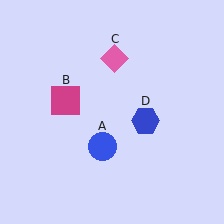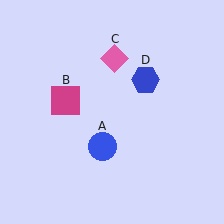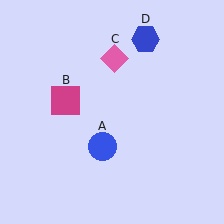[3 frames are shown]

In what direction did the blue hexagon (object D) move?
The blue hexagon (object D) moved up.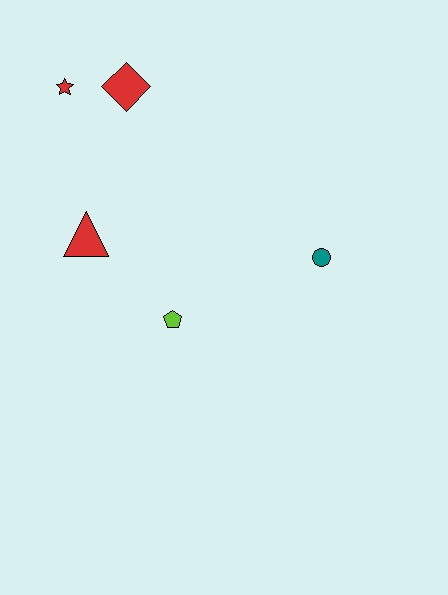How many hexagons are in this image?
There are no hexagons.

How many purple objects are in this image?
There are no purple objects.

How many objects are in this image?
There are 5 objects.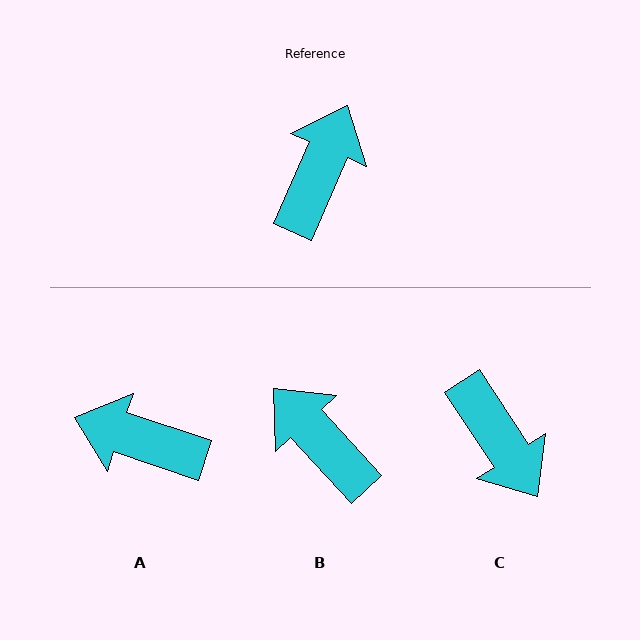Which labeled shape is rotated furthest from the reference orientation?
C, about 123 degrees away.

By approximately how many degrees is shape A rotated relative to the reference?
Approximately 95 degrees counter-clockwise.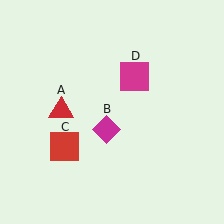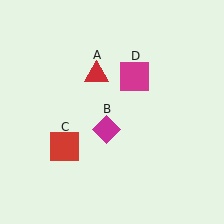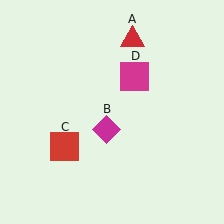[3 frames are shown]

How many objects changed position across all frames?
1 object changed position: red triangle (object A).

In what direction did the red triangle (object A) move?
The red triangle (object A) moved up and to the right.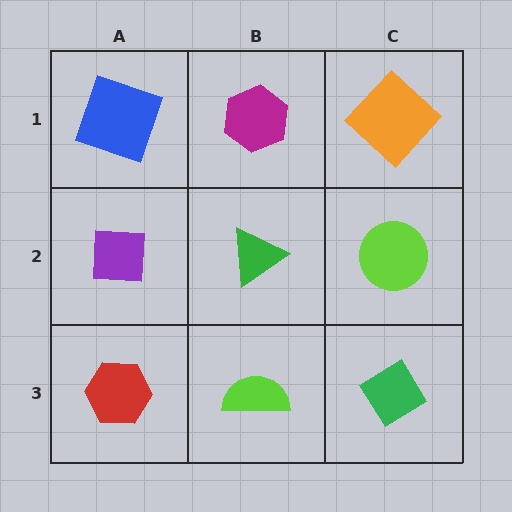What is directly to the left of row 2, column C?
A green triangle.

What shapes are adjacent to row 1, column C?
A lime circle (row 2, column C), a magenta hexagon (row 1, column B).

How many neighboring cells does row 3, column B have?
3.